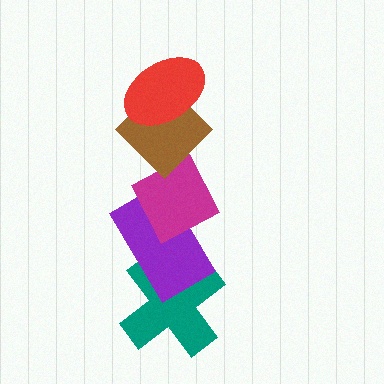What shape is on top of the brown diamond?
The red ellipse is on top of the brown diamond.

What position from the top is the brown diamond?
The brown diamond is 2nd from the top.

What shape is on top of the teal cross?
The purple rectangle is on top of the teal cross.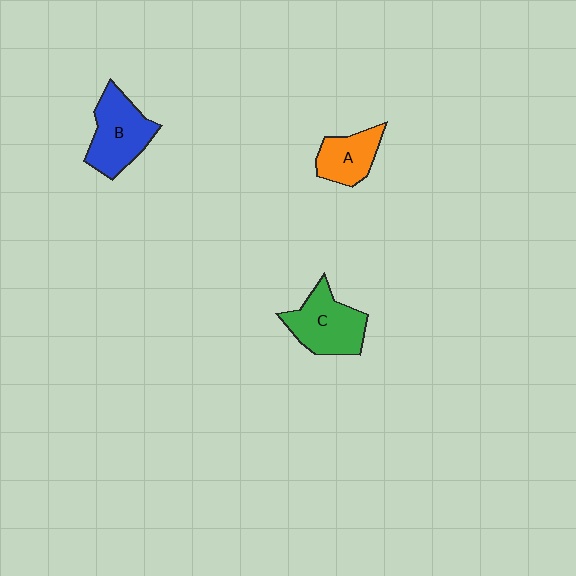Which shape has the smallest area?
Shape A (orange).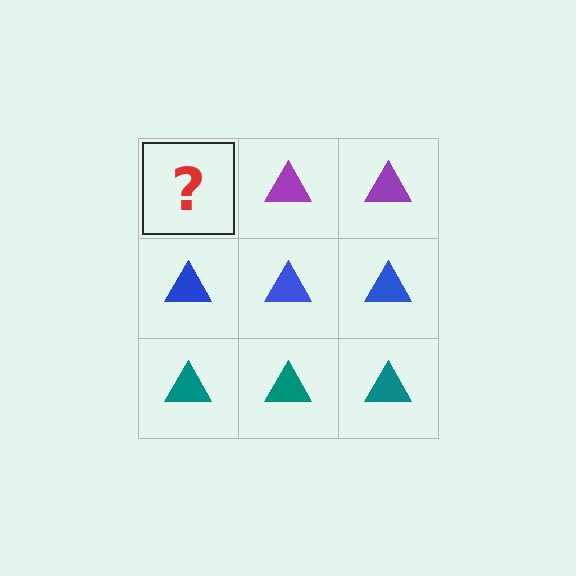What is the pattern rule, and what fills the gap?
The rule is that each row has a consistent color. The gap should be filled with a purple triangle.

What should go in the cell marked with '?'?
The missing cell should contain a purple triangle.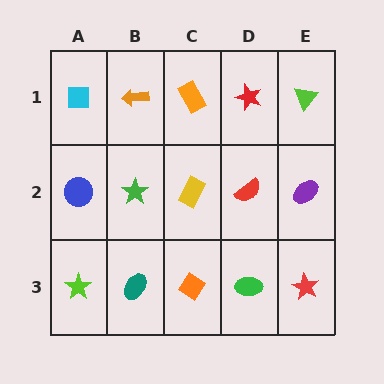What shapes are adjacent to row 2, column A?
A cyan square (row 1, column A), a lime star (row 3, column A), a green star (row 2, column B).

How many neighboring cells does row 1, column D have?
3.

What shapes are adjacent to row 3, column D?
A red semicircle (row 2, column D), an orange diamond (row 3, column C), a red star (row 3, column E).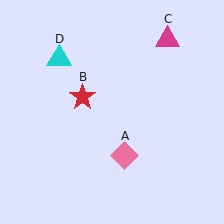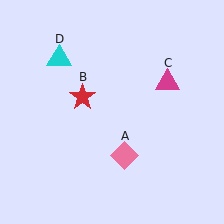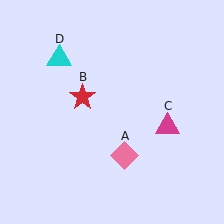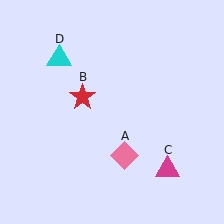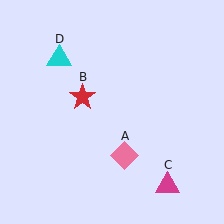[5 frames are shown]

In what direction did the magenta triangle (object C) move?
The magenta triangle (object C) moved down.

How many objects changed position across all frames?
1 object changed position: magenta triangle (object C).